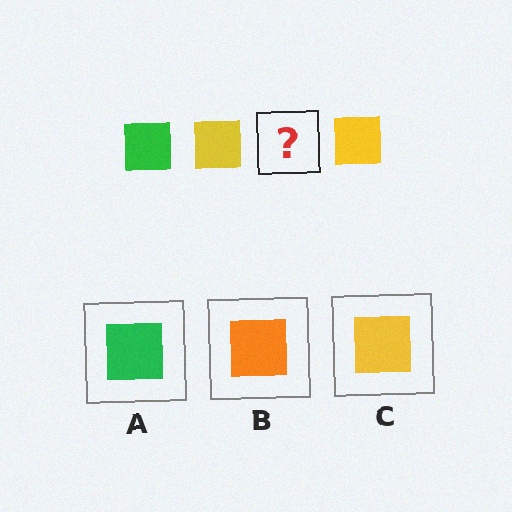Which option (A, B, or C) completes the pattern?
A.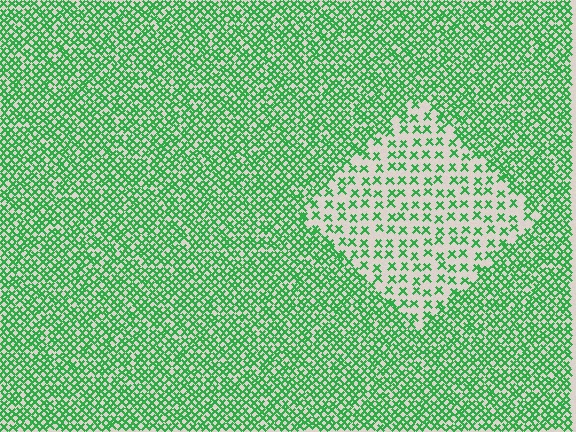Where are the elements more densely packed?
The elements are more densely packed outside the diamond boundary.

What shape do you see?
I see a diamond.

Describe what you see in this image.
The image contains small green elements arranged at two different densities. A diamond-shaped region is visible where the elements are less densely packed than the surrounding area.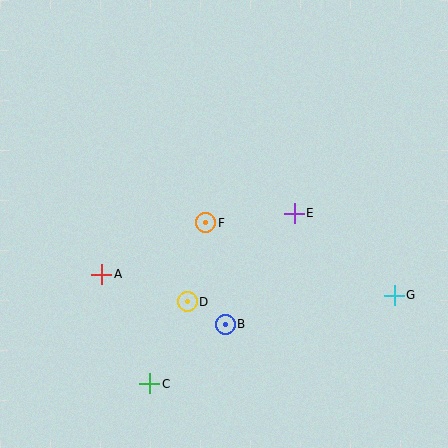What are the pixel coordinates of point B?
Point B is at (225, 324).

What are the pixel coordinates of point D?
Point D is at (187, 302).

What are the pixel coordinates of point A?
Point A is at (102, 274).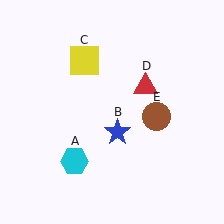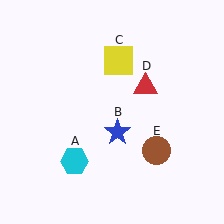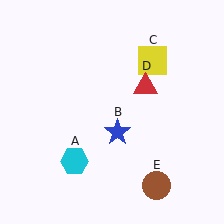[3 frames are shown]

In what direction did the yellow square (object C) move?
The yellow square (object C) moved right.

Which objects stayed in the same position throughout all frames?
Cyan hexagon (object A) and blue star (object B) and red triangle (object D) remained stationary.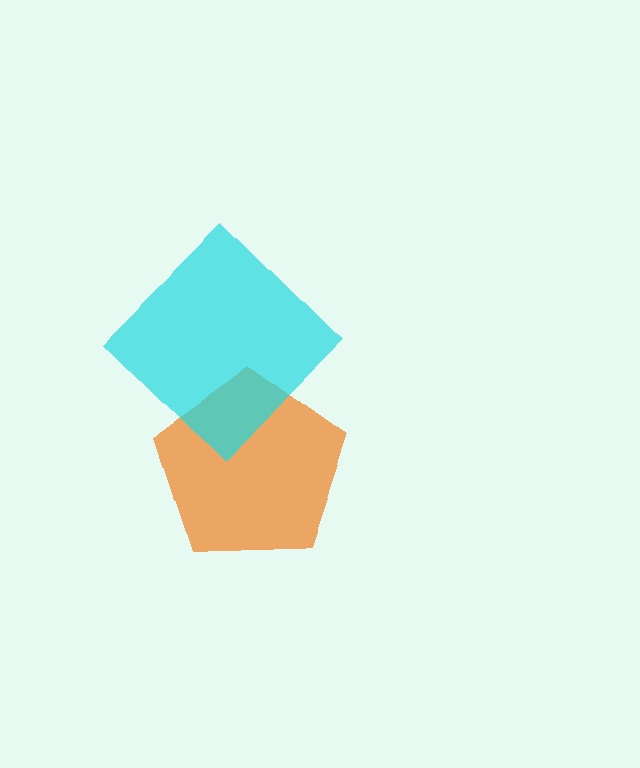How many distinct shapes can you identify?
There are 2 distinct shapes: an orange pentagon, a cyan diamond.